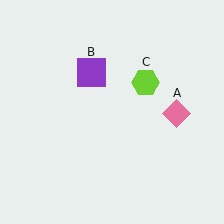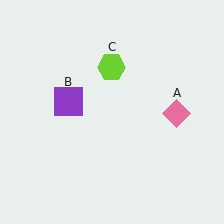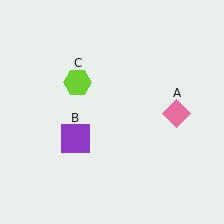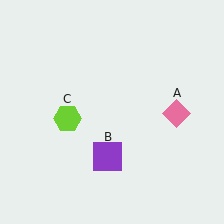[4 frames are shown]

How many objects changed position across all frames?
2 objects changed position: purple square (object B), lime hexagon (object C).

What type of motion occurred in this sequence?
The purple square (object B), lime hexagon (object C) rotated counterclockwise around the center of the scene.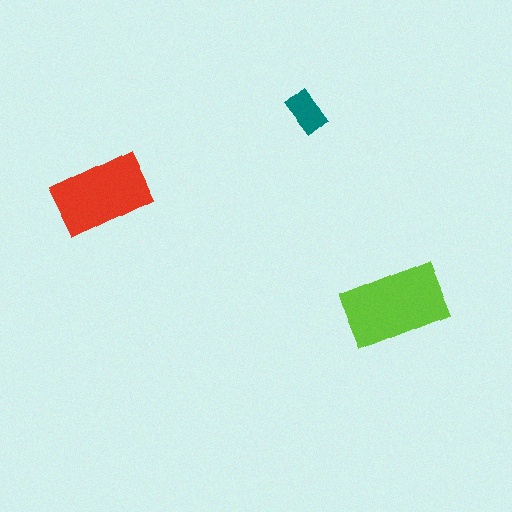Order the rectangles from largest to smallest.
the lime one, the red one, the teal one.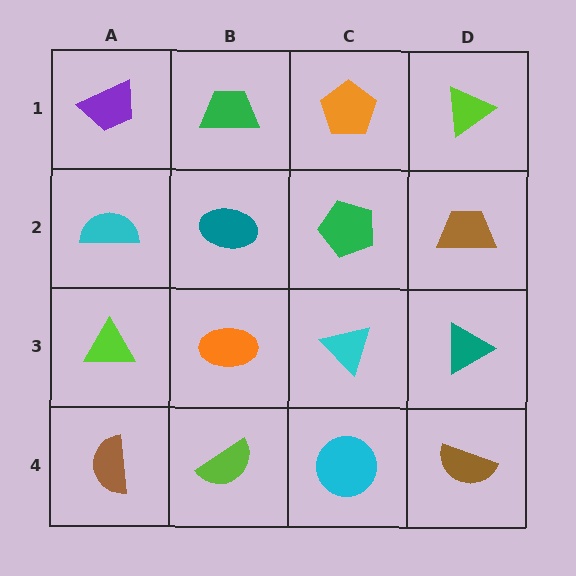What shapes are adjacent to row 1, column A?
A cyan semicircle (row 2, column A), a green trapezoid (row 1, column B).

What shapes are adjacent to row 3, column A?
A cyan semicircle (row 2, column A), a brown semicircle (row 4, column A), an orange ellipse (row 3, column B).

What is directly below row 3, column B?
A lime semicircle.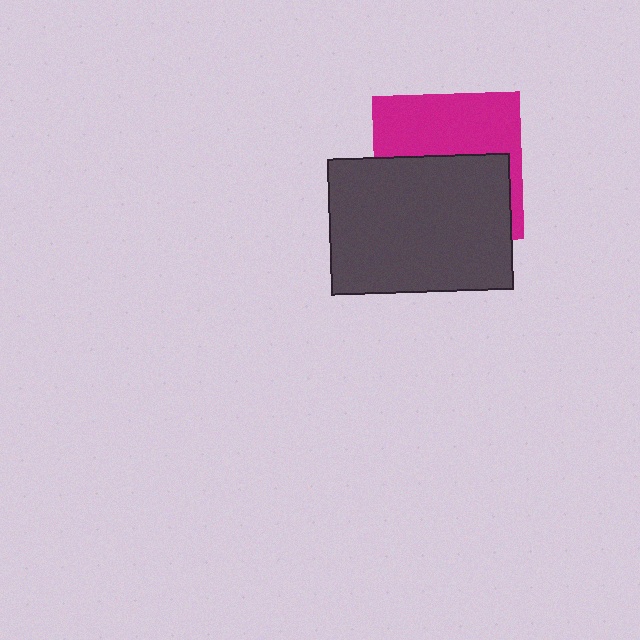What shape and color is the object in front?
The object in front is a dark gray rectangle.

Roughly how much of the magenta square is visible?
About half of it is visible (roughly 47%).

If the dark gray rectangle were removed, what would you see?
You would see the complete magenta square.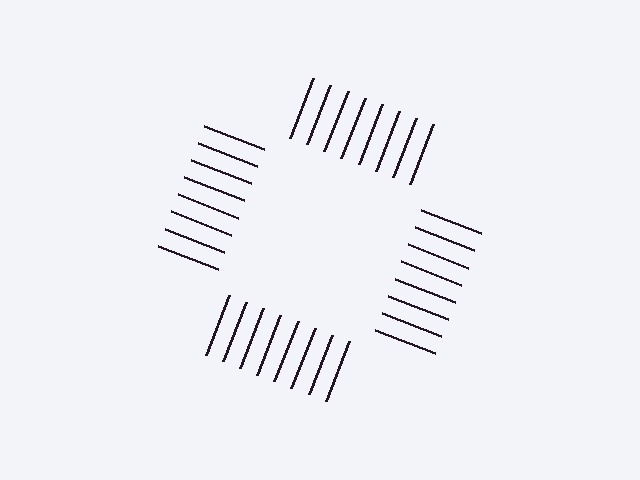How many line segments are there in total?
32 — 8 along each of the 4 edges.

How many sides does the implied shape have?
4 sides — the line-ends trace a square.